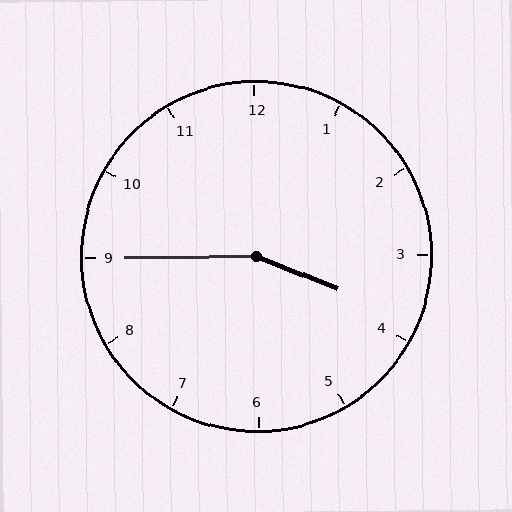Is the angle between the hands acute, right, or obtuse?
It is obtuse.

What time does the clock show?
3:45.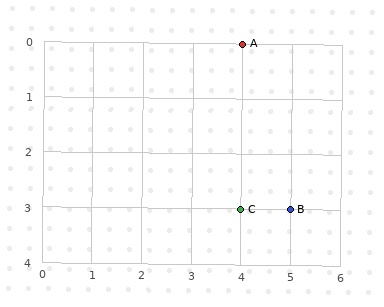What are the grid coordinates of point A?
Point A is at grid coordinates (4, 0).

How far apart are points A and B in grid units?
Points A and B are 1 column and 3 rows apart (about 3.2 grid units diagonally).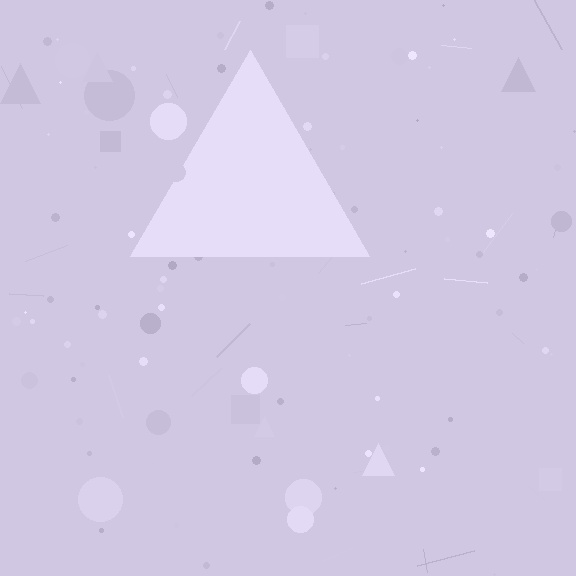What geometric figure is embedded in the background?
A triangle is embedded in the background.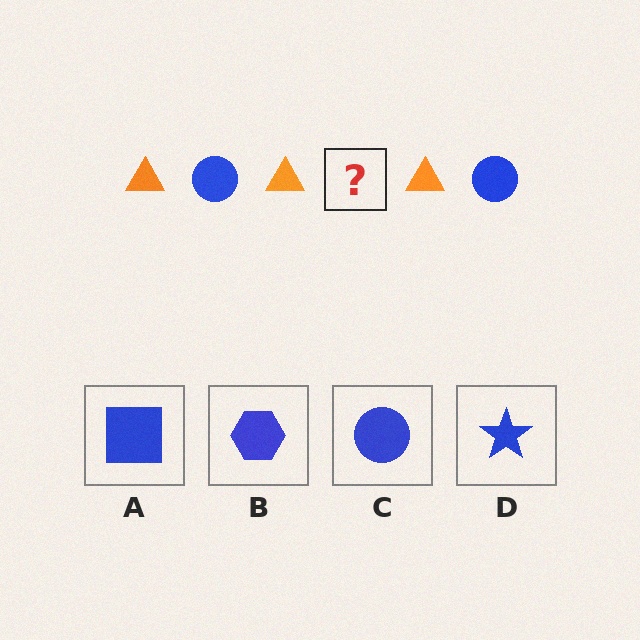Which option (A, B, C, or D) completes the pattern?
C.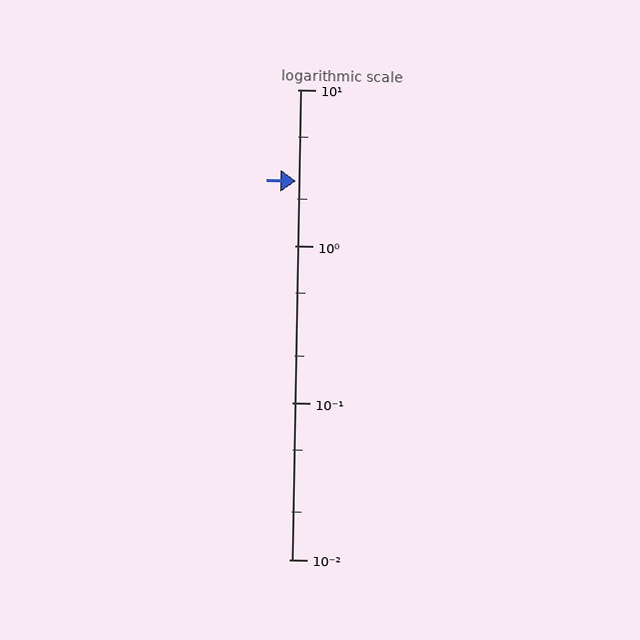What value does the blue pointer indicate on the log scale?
The pointer indicates approximately 2.6.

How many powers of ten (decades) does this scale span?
The scale spans 3 decades, from 0.01 to 10.